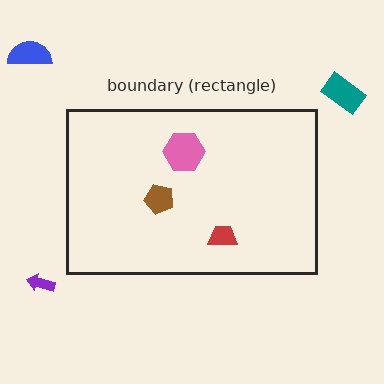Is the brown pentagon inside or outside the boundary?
Inside.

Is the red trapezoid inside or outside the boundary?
Inside.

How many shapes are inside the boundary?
3 inside, 3 outside.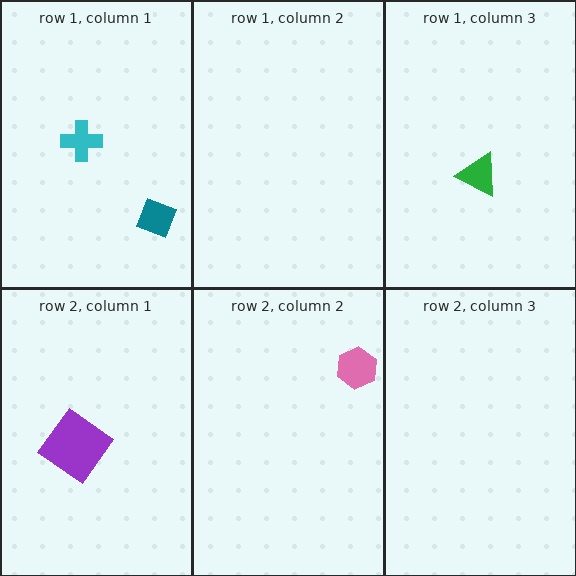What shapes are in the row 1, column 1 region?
The teal diamond, the cyan cross.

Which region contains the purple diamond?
The row 2, column 1 region.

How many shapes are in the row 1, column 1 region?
2.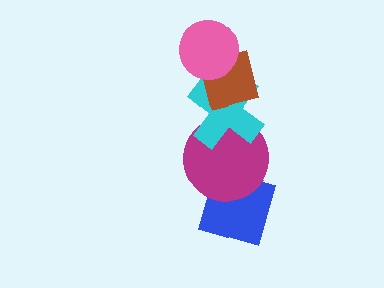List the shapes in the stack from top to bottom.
From top to bottom: the pink circle, the brown square, the cyan cross, the magenta circle, the blue diamond.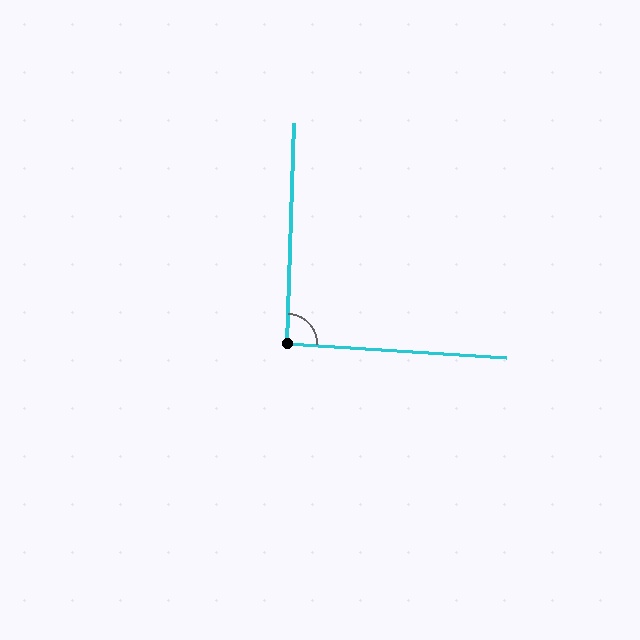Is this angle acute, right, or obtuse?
It is approximately a right angle.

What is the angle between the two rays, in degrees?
Approximately 92 degrees.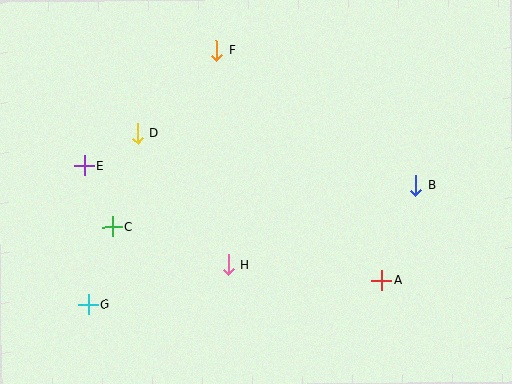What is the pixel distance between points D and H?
The distance between D and H is 159 pixels.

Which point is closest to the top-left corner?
Point E is closest to the top-left corner.